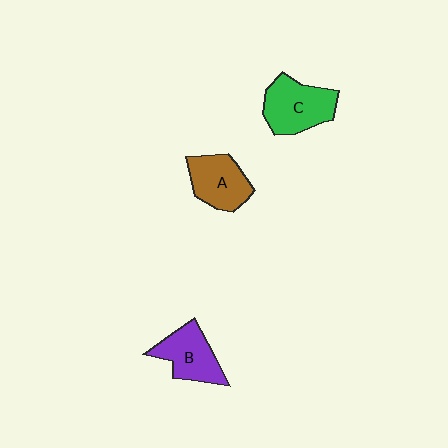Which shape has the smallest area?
Shape B (purple).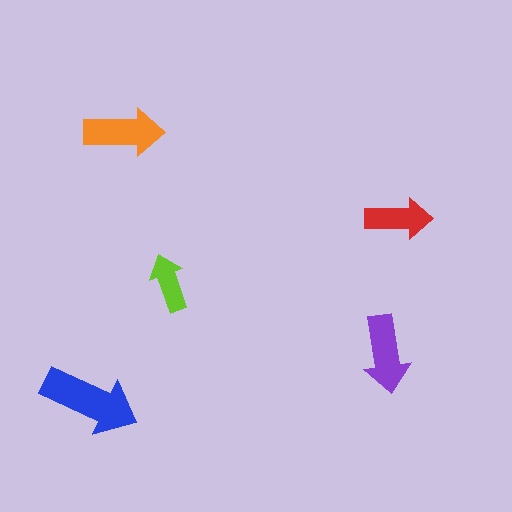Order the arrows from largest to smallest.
the blue one, the orange one, the purple one, the red one, the lime one.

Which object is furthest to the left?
The blue arrow is leftmost.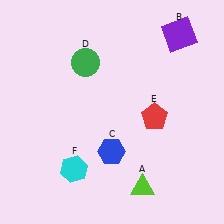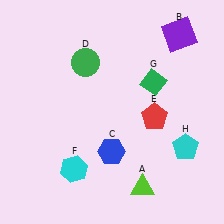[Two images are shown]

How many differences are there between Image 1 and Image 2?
There are 2 differences between the two images.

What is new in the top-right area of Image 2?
A green diamond (G) was added in the top-right area of Image 2.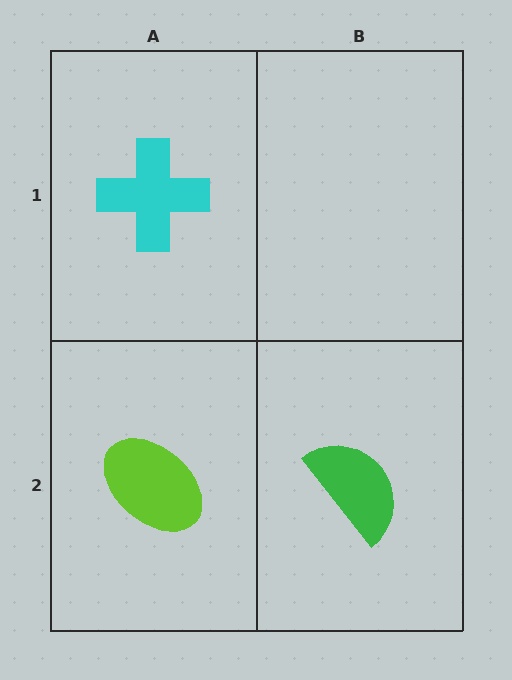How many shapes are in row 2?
2 shapes.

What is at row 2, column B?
A green semicircle.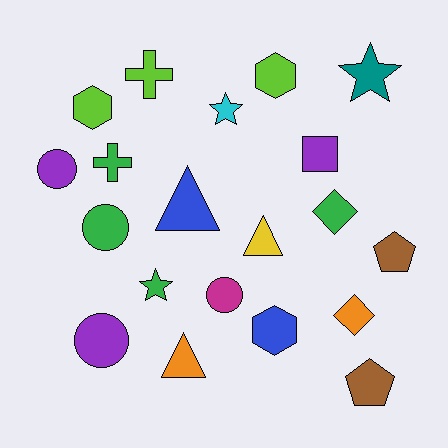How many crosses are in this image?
There are 2 crosses.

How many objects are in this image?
There are 20 objects.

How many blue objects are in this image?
There are 2 blue objects.